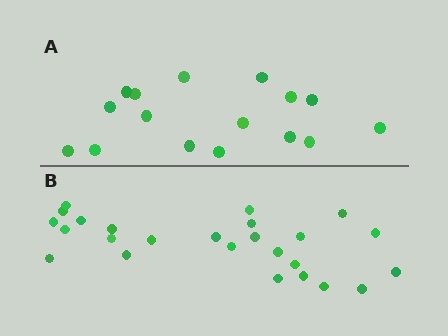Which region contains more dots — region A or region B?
Region B (the bottom region) has more dots.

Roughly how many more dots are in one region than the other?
Region B has roughly 8 or so more dots than region A.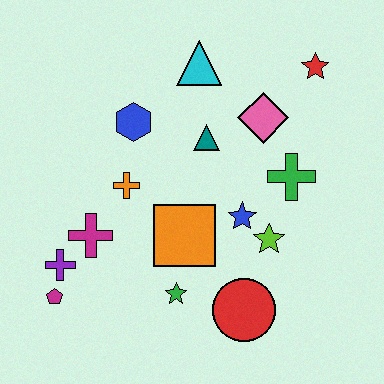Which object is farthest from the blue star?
The magenta pentagon is farthest from the blue star.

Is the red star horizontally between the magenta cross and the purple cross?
No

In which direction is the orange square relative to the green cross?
The orange square is to the left of the green cross.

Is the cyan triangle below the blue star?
No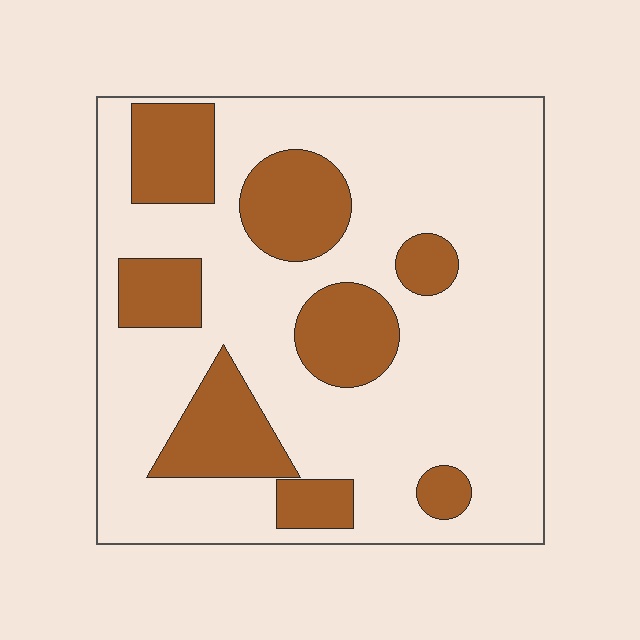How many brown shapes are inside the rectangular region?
8.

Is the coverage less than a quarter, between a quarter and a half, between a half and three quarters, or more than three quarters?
Between a quarter and a half.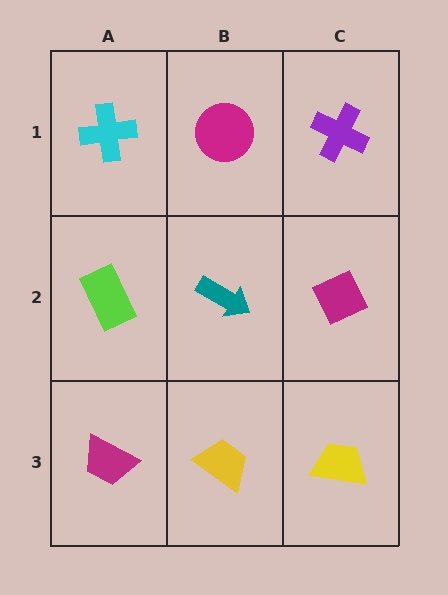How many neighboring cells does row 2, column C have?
3.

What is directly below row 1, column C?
A magenta diamond.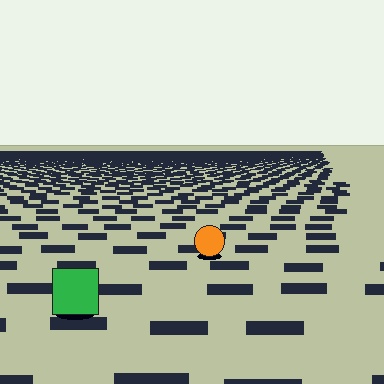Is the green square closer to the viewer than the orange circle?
Yes. The green square is closer — you can tell from the texture gradient: the ground texture is coarser near it.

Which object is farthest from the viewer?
The orange circle is farthest from the viewer. It appears smaller and the ground texture around it is denser.